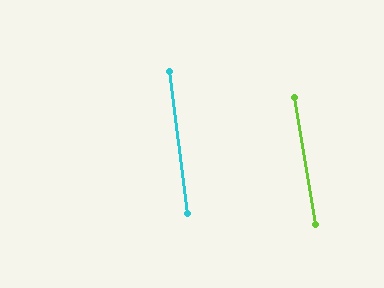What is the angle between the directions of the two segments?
Approximately 2 degrees.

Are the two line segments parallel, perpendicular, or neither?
Parallel — their directions differ by only 1.6°.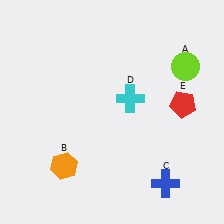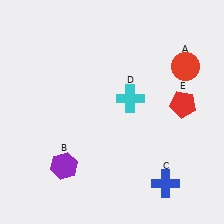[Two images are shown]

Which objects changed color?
A changed from lime to red. B changed from orange to purple.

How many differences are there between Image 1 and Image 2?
There are 2 differences between the two images.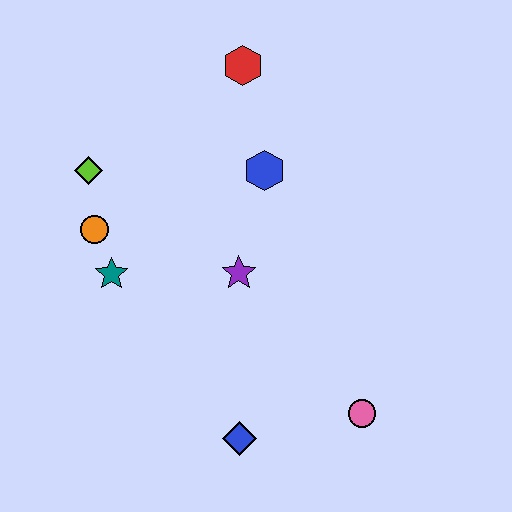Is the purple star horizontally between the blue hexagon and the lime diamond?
Yes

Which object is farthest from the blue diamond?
The red hexagon is farthest from the blue diamond.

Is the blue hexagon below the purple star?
No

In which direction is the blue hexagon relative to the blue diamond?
The blue hexagon is above the blue diamond.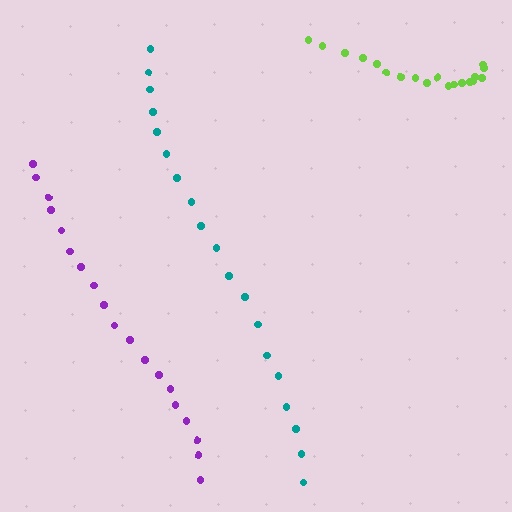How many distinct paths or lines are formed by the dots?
There are 3 distinct paths.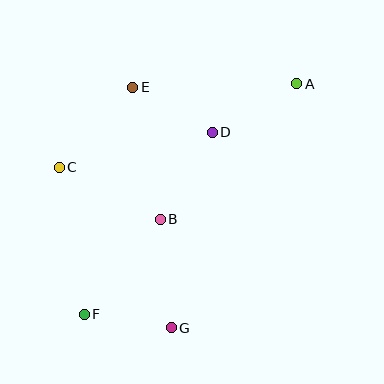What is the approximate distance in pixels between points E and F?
The distance between E and F is approximately 232 pixels.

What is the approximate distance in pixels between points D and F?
The distance between D and F is approximately 222 pixels.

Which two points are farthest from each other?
Points A and F are farthest from each other.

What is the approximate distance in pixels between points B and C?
The distance between B and C is approximately 114 pixels.